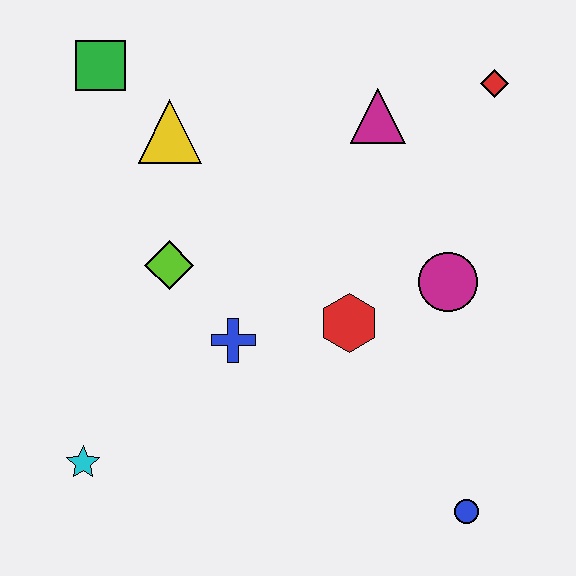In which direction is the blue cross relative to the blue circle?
The blue cross is to the left of the blue circle.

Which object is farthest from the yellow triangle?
The blue circle is farthest from the yellow triangle.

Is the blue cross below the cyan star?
No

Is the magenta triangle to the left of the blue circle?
Yes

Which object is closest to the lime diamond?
The blue cross is closest to the lime diamond.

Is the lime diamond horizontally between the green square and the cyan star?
No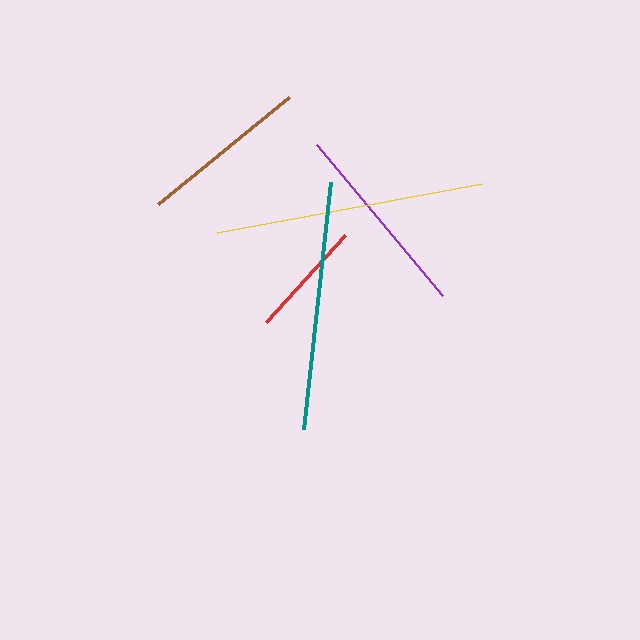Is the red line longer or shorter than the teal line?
The teal line is longer than the red line.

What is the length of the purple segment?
The purple segment is approximately 196 pixels long.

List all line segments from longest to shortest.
From longest to shortest: yellow, teal, purple, brown, red.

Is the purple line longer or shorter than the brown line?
The purple line is longer than the brown line.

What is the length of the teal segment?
The teal segment is approximately 249 pixels long.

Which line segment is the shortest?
The red line is the shortest at approximately 117 pixels.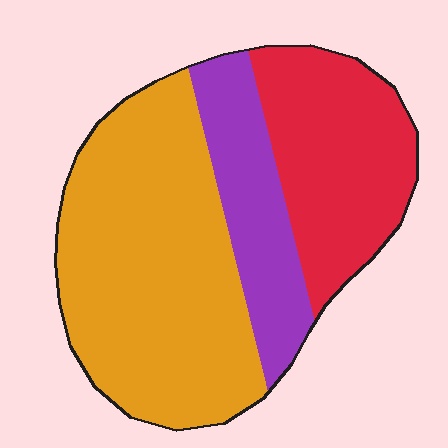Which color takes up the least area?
Purple, at roughly 20%.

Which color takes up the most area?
Orange, at roughly 50%.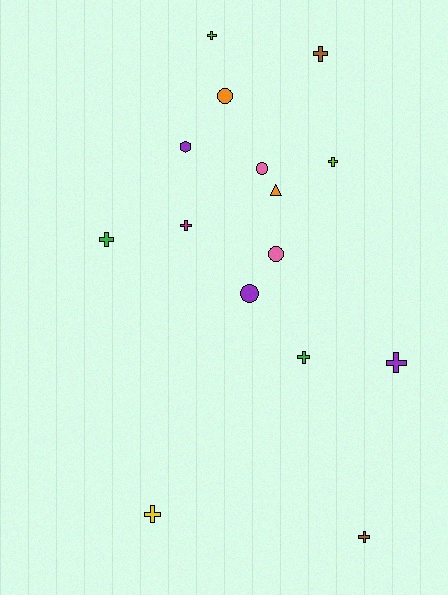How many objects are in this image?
There are 15 objects.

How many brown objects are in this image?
There are 2 brown objects.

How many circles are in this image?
There are 4 circles.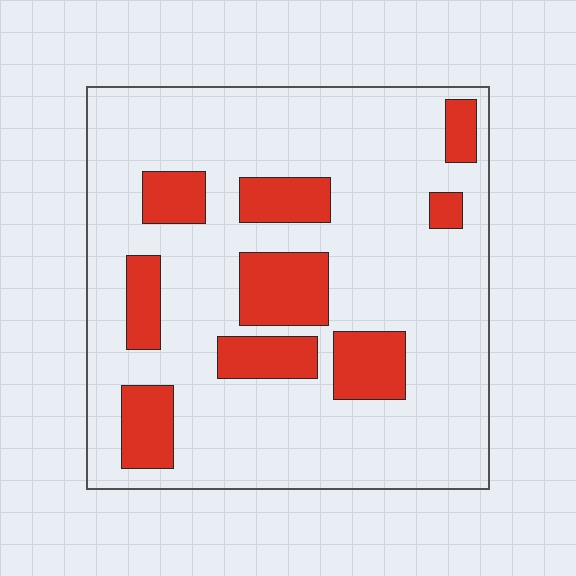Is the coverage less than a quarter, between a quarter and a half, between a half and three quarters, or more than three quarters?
Less than a quarter.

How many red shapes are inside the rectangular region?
9.